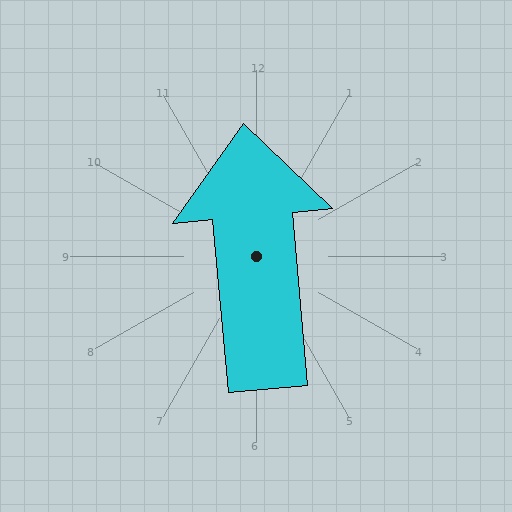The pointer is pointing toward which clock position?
Roughly 12 o'clock.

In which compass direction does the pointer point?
North.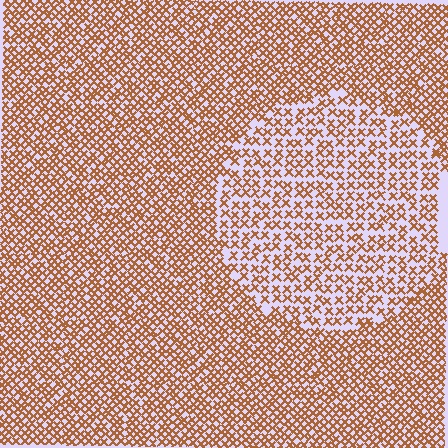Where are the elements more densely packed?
The elements are more densely packed outside the circle boundary.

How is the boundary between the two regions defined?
The boundary is defined by a change in element density (approximately 1.7x ratio). All elements are the same color, size, and shape.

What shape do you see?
I see a circle.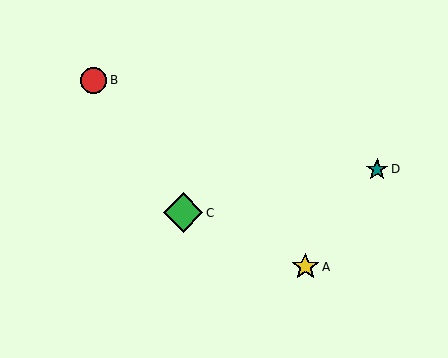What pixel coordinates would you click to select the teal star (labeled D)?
Click at (377, 169) to select the teal star D.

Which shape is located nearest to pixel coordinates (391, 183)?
The teal star (labeled D) at (377, 169) is nearest to that location.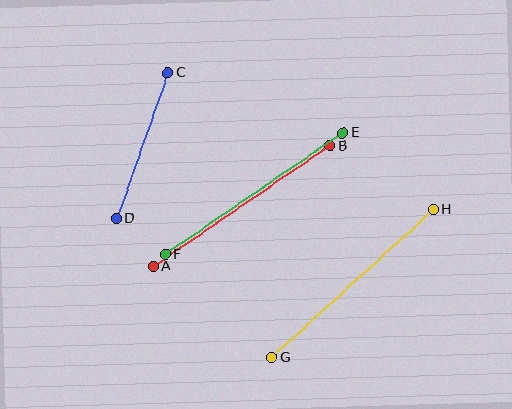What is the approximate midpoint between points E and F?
The midpoint is at approximately (254, 194) pixels.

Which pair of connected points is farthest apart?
Points G and H are farthest apart.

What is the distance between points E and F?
The distance is approximately 215 pixels.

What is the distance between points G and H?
The distance is approximately 219 pixels.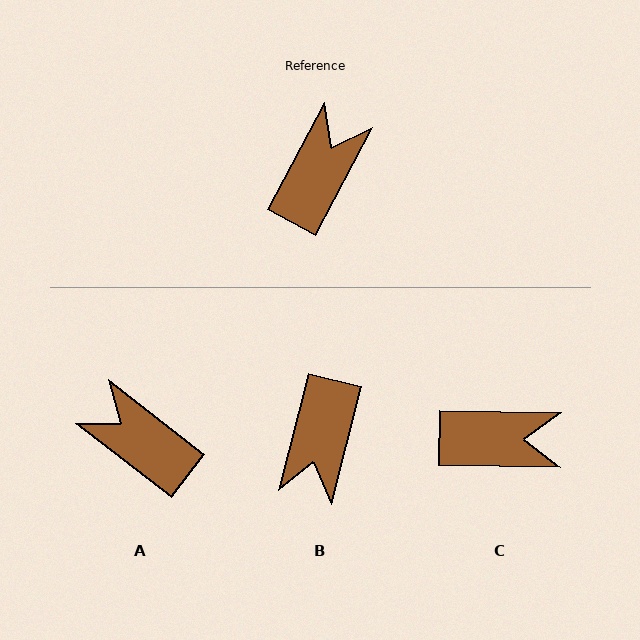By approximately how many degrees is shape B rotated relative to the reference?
Approximately 167 degrees clockwise.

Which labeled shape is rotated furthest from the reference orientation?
B, about 167 degrees away.